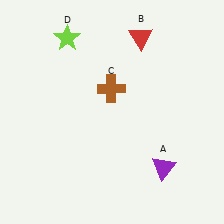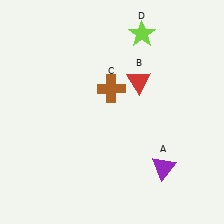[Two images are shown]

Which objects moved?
The objects that moved are: the red triangle (B), the lime star (D).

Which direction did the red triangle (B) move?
The red triangle (B) moved down.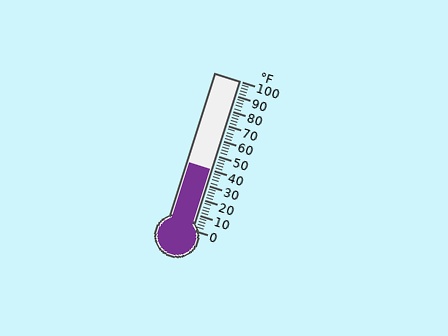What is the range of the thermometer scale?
The thermometer scale ranges from 0°F to 100°F.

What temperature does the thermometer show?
The thermometer shows approximately 40°F.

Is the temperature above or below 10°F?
The temperature is above 10°F.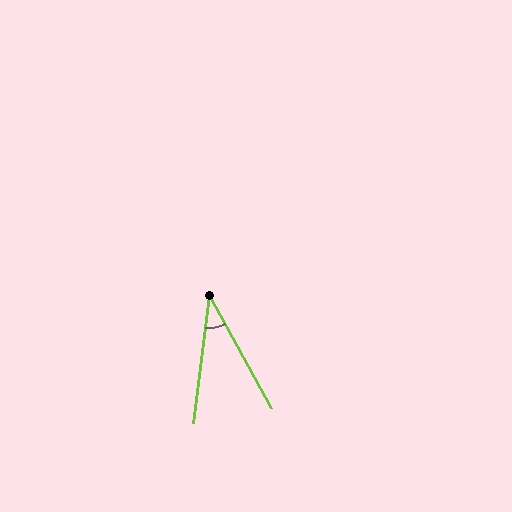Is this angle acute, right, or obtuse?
It is acute.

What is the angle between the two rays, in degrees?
Approximately 36 degrees.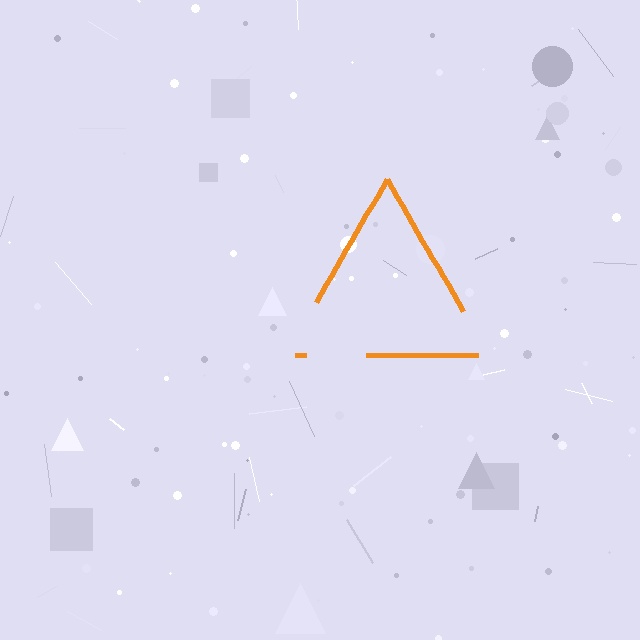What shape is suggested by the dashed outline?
The dashed outline suggests a triangle.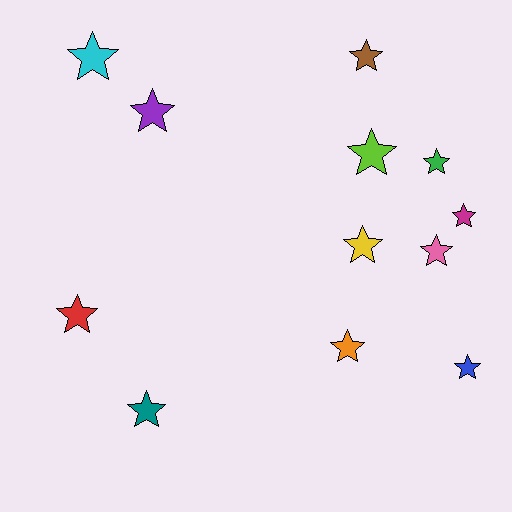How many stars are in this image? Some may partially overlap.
There are 12 stars.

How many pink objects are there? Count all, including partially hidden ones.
There is 1 pink object.